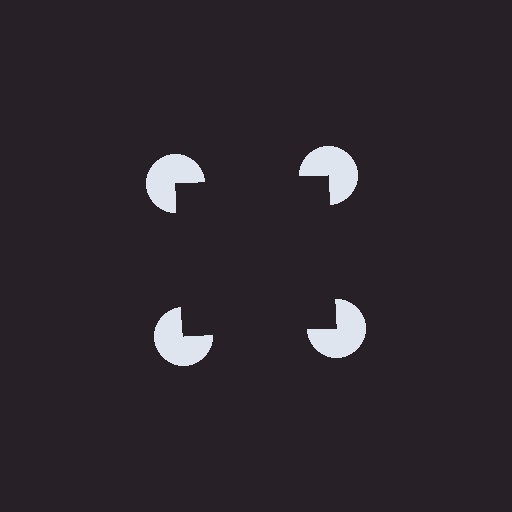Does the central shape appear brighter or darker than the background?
It typically appears slightly darker than the background, even though no actual brightness change is drawn.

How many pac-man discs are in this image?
There are 4 — one at each vertex of the illusory square.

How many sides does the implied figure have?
4 sides.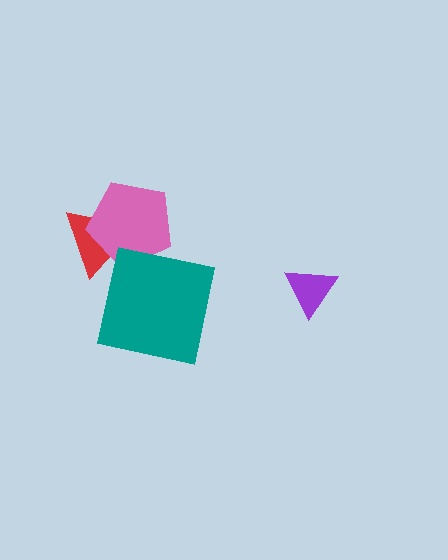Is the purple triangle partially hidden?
No, no other shape covers it.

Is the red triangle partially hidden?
Yes, it is partially covered by another shape.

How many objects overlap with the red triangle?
1 object overlaps with the red triangle.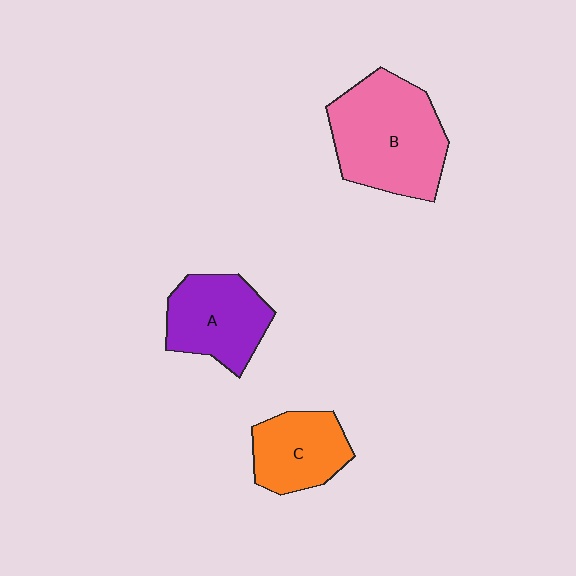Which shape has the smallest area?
Shape C (orange).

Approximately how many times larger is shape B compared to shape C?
Approximately 1.7 times.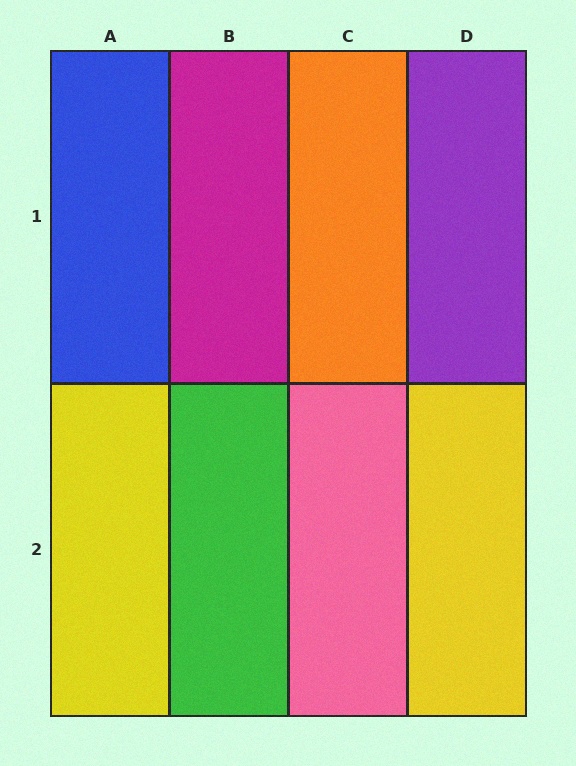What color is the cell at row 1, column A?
Blue.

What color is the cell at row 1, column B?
Magenta.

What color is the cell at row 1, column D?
Purple.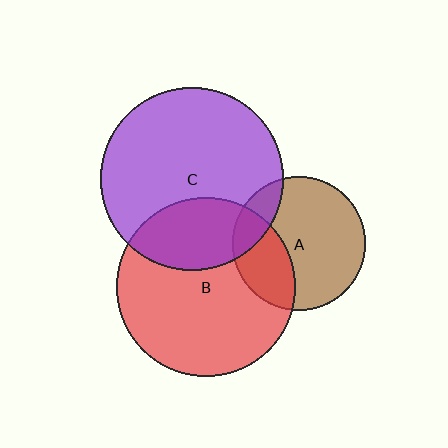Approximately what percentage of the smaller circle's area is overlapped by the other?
Approximately 30%.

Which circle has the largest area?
Circle C (purple).